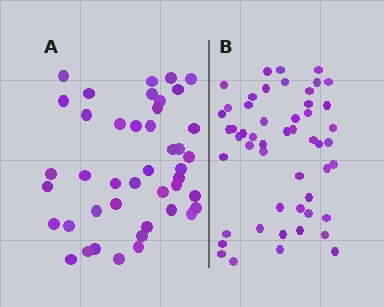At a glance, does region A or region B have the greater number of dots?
Region B (the right region) has more dots.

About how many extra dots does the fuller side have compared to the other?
Region B has roughly 8 or so more dots than region A.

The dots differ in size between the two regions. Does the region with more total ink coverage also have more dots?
No. Region A has more total ink coverage because its dots are larger, but region B actually contains more individual dots. Total area can be misleading — the number of items is what matters here.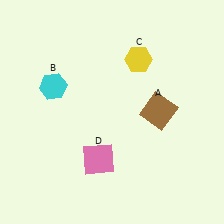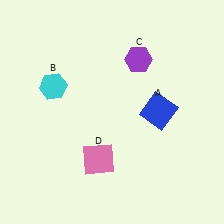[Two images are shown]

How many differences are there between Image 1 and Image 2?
There are 2 differences between the two images.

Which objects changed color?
A changed from brown to blue. C changed from yellow to purple.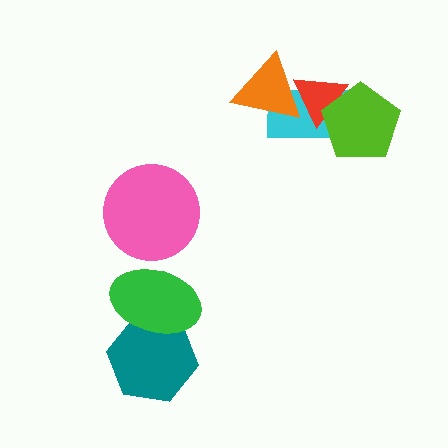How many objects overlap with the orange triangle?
2 objects overlap with the orange triangle.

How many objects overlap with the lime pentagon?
2 objects overlap with the lime pentagon.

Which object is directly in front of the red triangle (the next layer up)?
The lime pentagon is directly in front of the red triangle.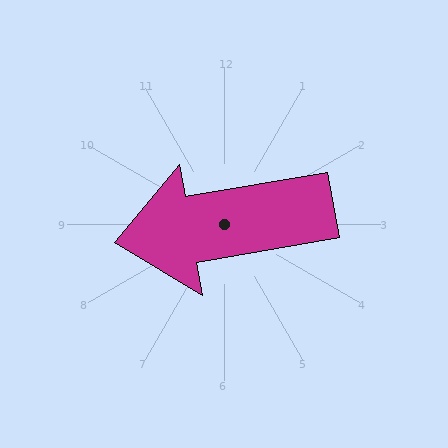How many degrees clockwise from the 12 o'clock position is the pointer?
Approximately 260 degrees.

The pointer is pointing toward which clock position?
Roughly 9 o'clock.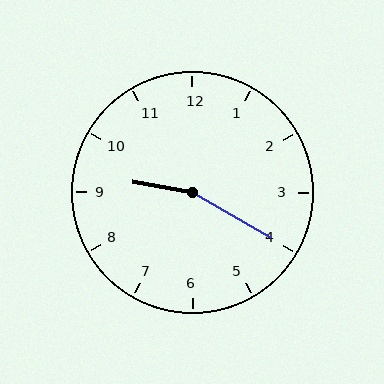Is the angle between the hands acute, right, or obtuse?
It is obtuse.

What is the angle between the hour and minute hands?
Approximately 160 degrees.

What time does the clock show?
9:20.